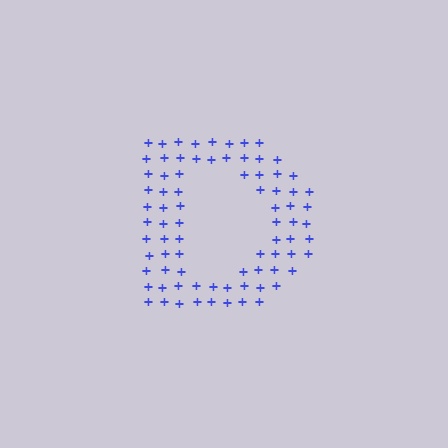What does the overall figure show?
The overall figure shows the letter D.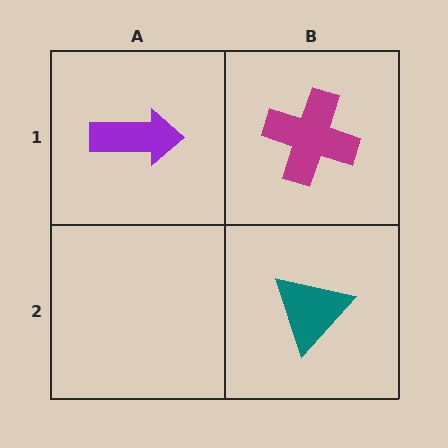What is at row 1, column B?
A magenta cross.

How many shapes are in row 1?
2 shapes.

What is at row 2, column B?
A teal triangle.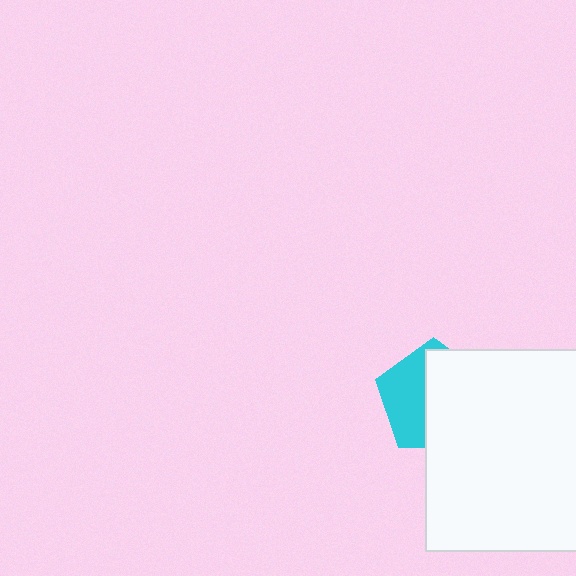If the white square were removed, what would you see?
You would see the complete cyan pentagon.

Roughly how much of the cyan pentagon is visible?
A small part of it is visible (roughly 42%).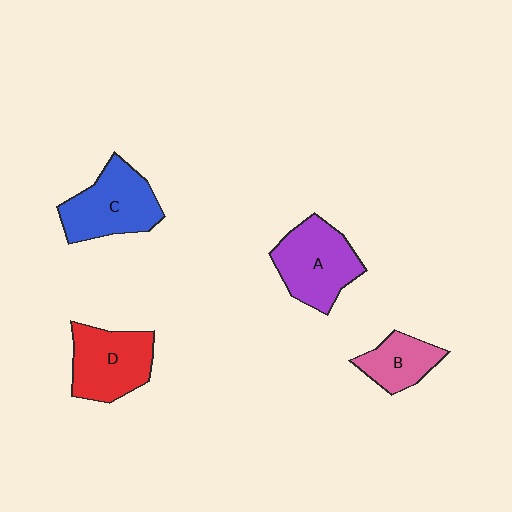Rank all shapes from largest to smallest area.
From largest to smallest: C (blue), A (purple), D (red), B (pink).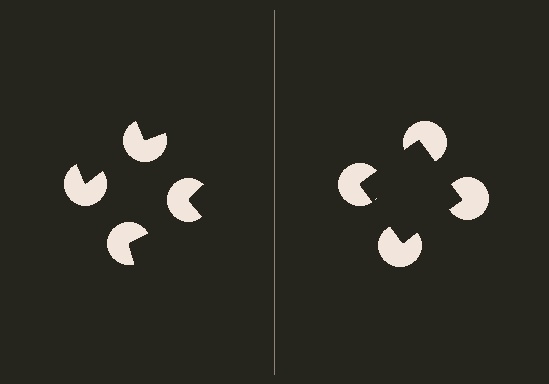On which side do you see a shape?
An illusory square appears on the right side. On the left side the wedge cuts are rotated, so no coherent shape forms.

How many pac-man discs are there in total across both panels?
8 — 4 on each side.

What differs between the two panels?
The pac-man discs are positioned identically on both sides; only the wedge orientations differ. On the right they align to a square; on the left they are misaligned.